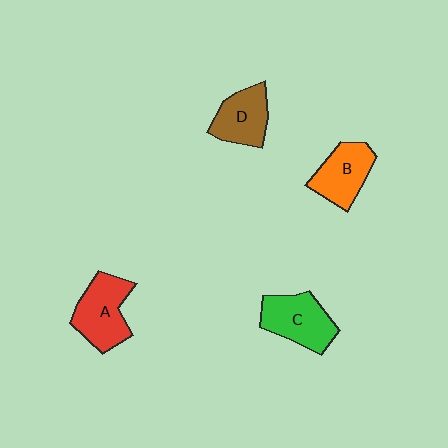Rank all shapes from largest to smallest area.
From largest to smallest: A (red), C (green), B (orange), D (brown).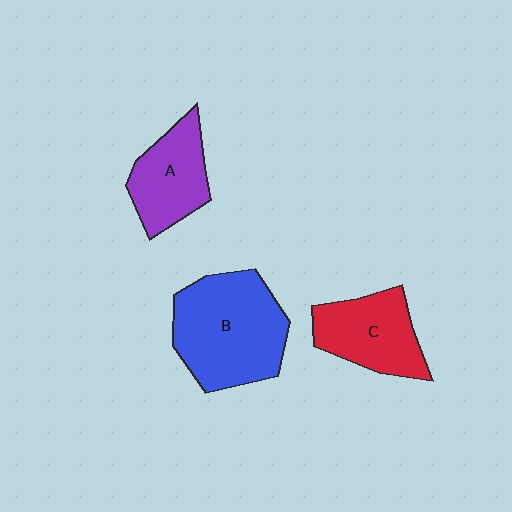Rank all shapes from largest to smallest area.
From largest to smallest: B (blue), C (red), A (purple).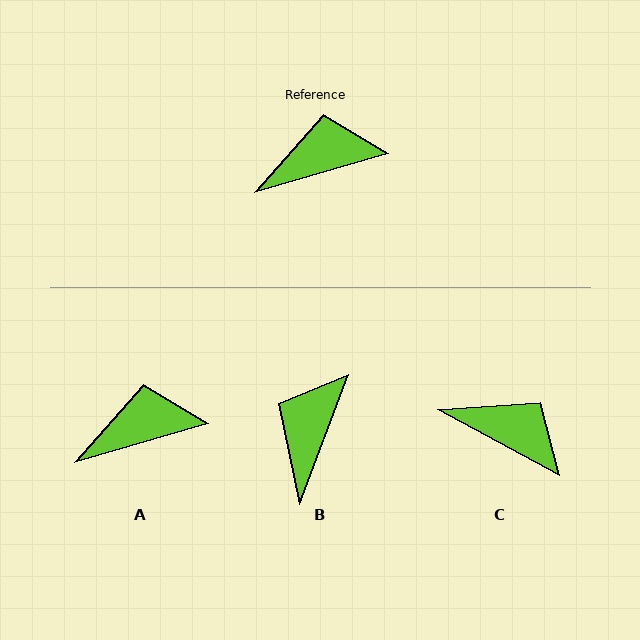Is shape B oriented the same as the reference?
No, it is off by about 53 degrees.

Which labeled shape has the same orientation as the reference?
A.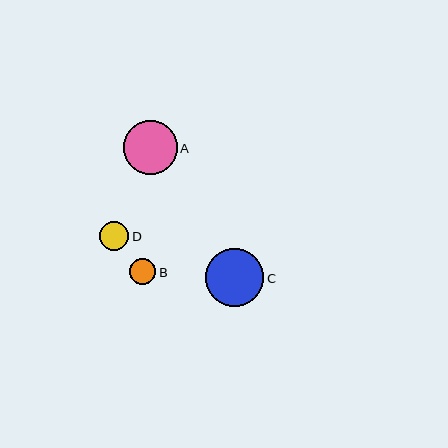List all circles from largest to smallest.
From largest to smallest: C, A, D, B.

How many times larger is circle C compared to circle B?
Circle C is approximately 2.2 times the size of circle B.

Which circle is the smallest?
Circle B is the smallest with a size of approximately 27 pixels.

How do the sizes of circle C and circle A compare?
Circle C and circle A are approximately the same size.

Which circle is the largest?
Circle C is the largest with a size of approximately 58 pixels.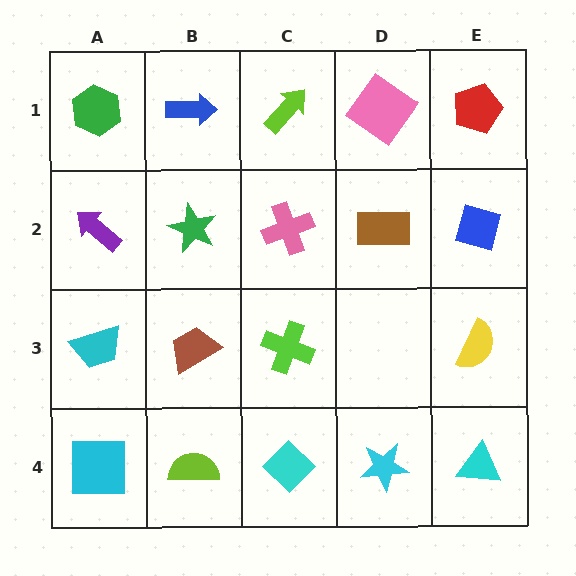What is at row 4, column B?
A lime semicircle.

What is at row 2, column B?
A green star.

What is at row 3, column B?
A brown trapezoid.